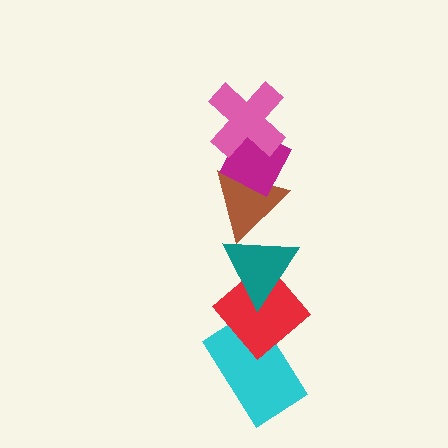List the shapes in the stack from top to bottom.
From top to bottom: the pink cross, the magenta diamond, the brown triangle, the teal triangle, the red diamond, the cyan rectangle.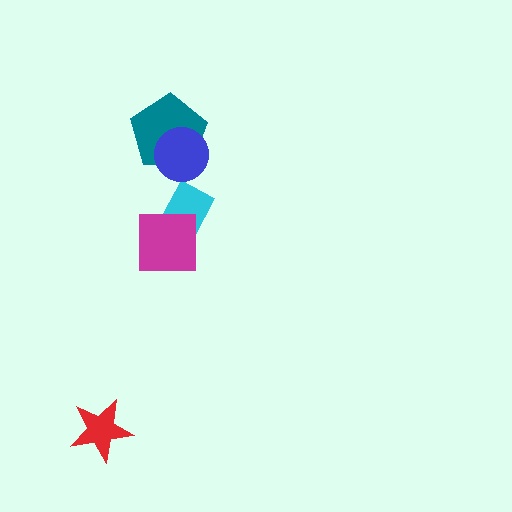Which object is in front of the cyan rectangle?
The magenta square is in front of the cyan rectangle.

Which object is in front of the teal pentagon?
The blue circle is in front of the teal pentagon.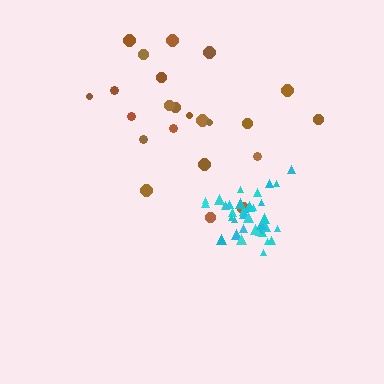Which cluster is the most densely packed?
Cyan.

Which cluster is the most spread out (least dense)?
Brown.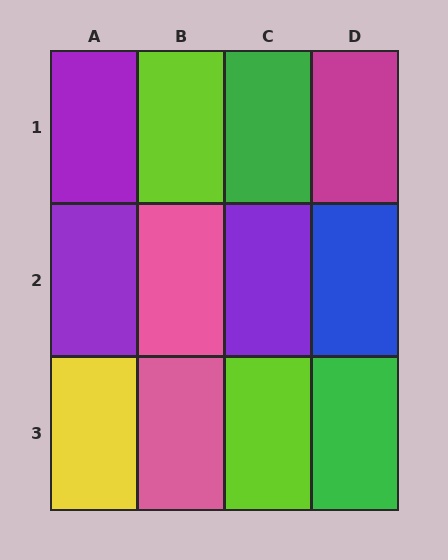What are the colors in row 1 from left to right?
Purple, lime, green, magenta.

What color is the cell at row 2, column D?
Blue.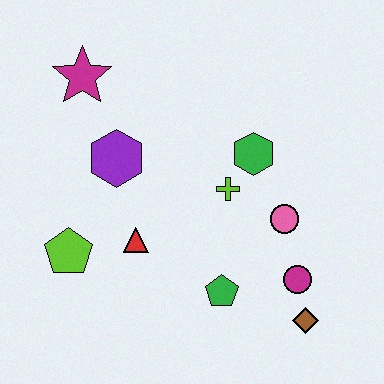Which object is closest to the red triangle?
The lime pentagon is closest to the red triangle.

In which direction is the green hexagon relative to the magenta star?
The green hexagon is to the right of the magenta star.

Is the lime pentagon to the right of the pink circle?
No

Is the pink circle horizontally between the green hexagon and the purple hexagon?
No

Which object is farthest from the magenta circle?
The magenta star is farthest from the magenta circle.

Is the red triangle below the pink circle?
Yes